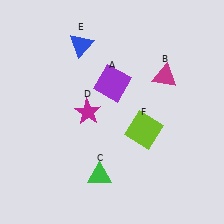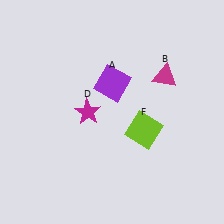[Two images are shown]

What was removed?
The blue triangle (E), the green triangle (C) were removed in Image 2.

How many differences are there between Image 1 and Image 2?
There are 2 differences between the two images.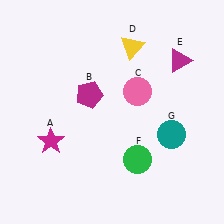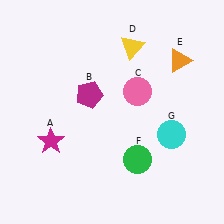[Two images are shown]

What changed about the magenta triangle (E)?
In Image 1, E is magenta. In Image 2, it changed to orange.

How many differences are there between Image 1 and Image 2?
There are 2 differences between the two images.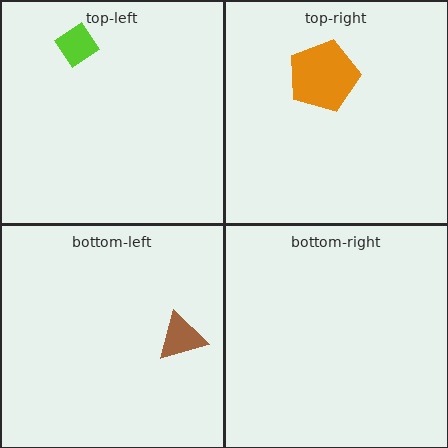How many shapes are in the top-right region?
1.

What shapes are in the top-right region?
The orange pentagon.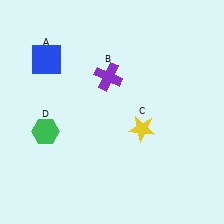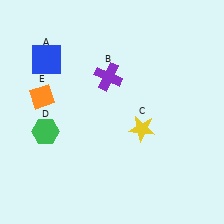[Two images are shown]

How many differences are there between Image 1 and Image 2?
There is 1 difference between the two images.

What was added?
An orange diamond (E) was added in Image 2.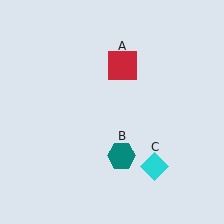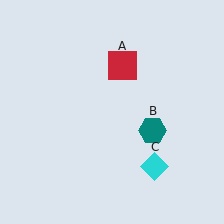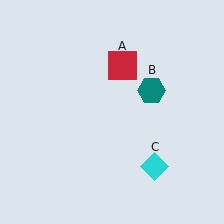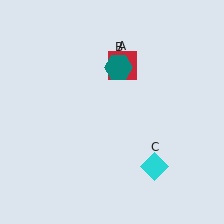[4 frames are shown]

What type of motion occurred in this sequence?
The teal hexagon (object B) rotated counterclockwise around the center of the scene.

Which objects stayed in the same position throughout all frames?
Red square (object A) and cyan diamond (object C) remained stationary.